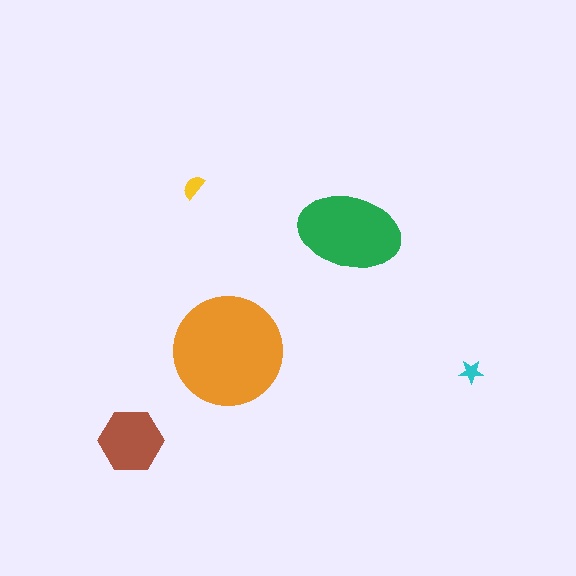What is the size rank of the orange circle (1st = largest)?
1st.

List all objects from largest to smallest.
The orange circle, the green ellipse, the brown hexagon, the yellow semicircle, the cyan star.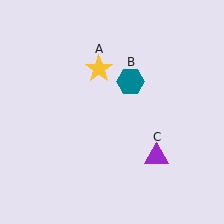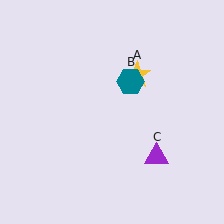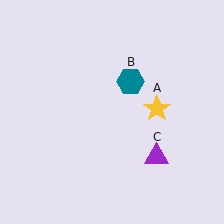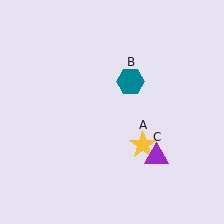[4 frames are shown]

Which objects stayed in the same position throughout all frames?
Teal hexagon (object B) and purple triangle (object C) remained stationary.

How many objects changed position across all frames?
1 object changed position: yellow star (object A).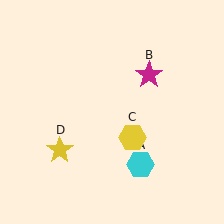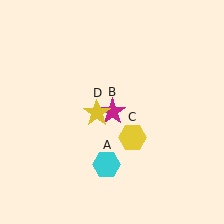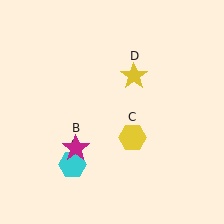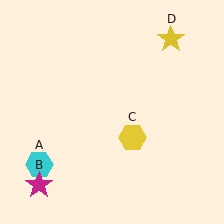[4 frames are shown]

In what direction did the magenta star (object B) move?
The magenta star (object B) moved down and to the left.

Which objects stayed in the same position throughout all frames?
Yellow hexagon (object C) remained stationary.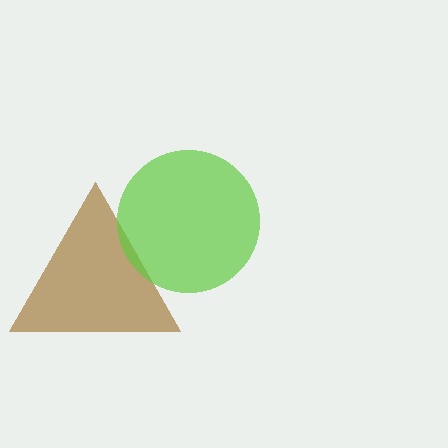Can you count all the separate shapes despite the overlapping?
Yes, there are 2 separate shapes.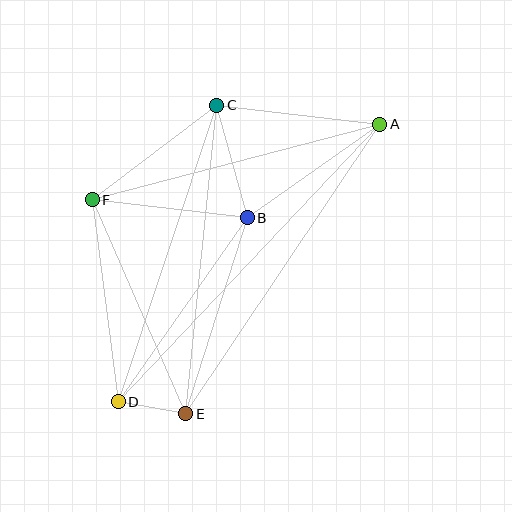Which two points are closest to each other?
Points D and E are closest to each other.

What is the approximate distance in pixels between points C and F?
The distance between C and F is approximately 156 pixels.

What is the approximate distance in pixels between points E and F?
The distance between E and F is approximately 233 pixels.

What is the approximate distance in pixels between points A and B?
The distance between A and B is approximately 162 pixels.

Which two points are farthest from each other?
Points A and D are farthest from each other.